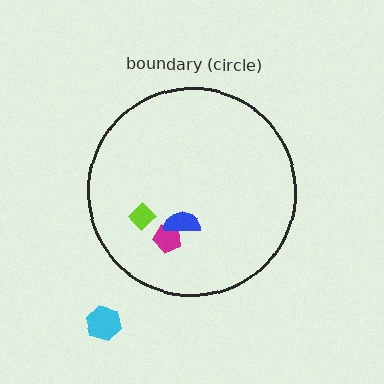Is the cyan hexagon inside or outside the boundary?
Outside.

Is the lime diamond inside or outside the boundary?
Inside.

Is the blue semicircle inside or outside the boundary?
Inside.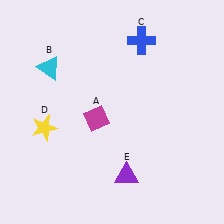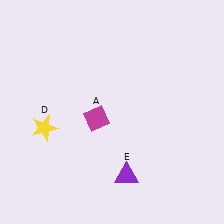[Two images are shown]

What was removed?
The blue cross (C), the cyan triangle (B) were removed in Image 2.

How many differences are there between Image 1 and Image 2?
There are 2 differences between the two images.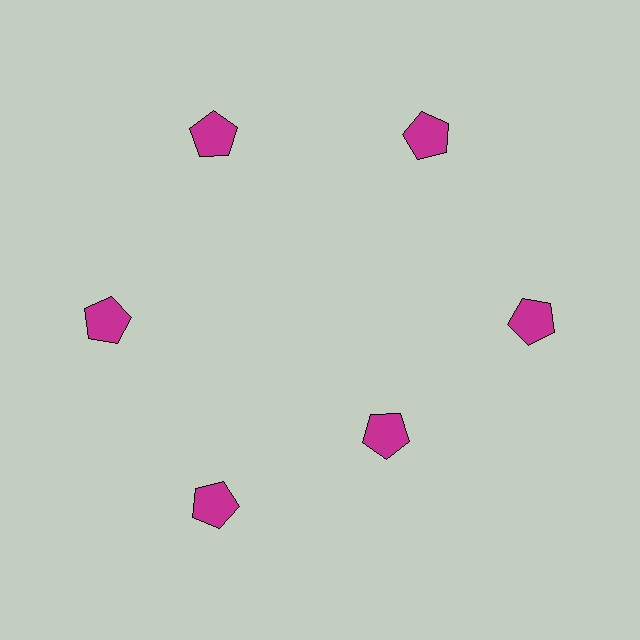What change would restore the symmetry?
The symmetry would be restored by moving it outward, back onto the ring so that all 6 pentagons sit at equal angles and equal distance from the center.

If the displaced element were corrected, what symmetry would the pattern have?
It would have 6-fold rotational symmetry — the pattern would map onto itself every 60 degrees.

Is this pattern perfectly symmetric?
No. The 6 magenta pentagons are arranged in a ring, but one element near the 5 o'clock position is pulled inward toward the center, breaking the 6-fold rotational symmetry.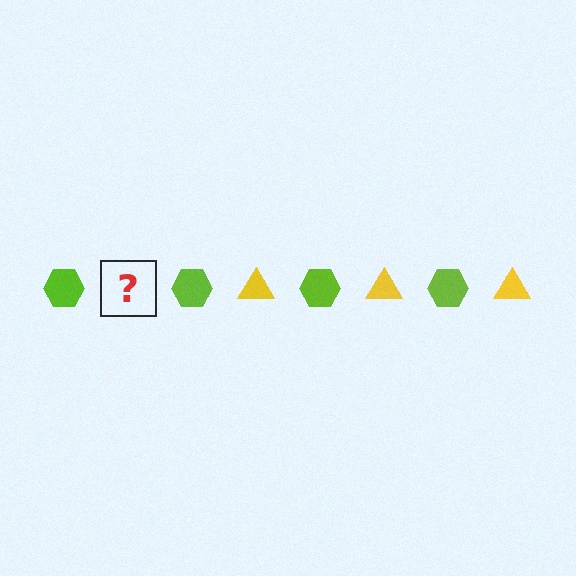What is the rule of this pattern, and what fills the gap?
The rule is that the pattern alternates between lime hexagon and yellow triangle. The gap should be filled with a yellow triangle.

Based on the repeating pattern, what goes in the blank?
The blank should be a yellow triangle.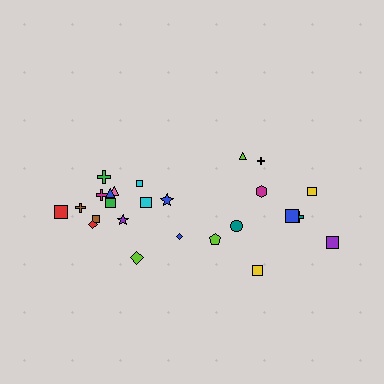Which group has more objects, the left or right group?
The left group.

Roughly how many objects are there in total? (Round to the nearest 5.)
Roughly 25 objects in total.